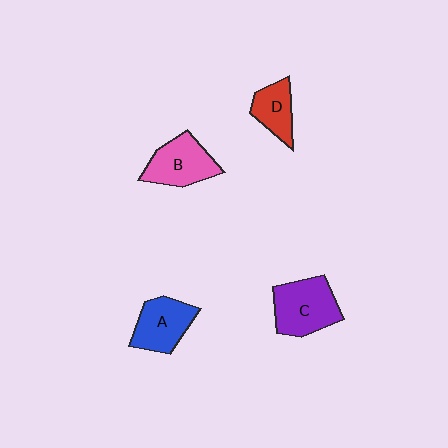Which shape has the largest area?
Shape C (purple).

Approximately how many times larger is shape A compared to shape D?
Approximately 1.4 times.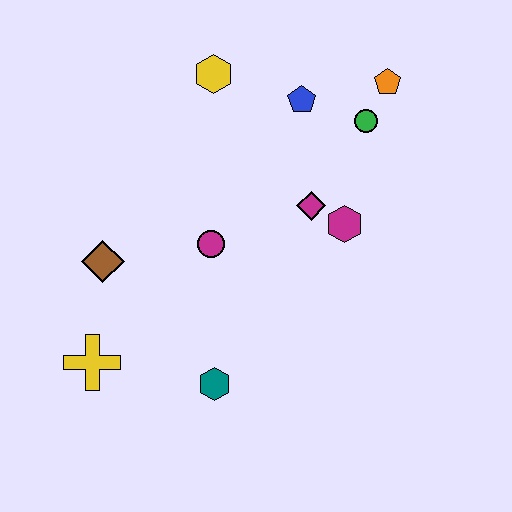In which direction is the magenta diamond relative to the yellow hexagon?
The magenta diamond is below the yellow hexagon.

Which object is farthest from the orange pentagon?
The yellow cross is farthest from the orange pentagon.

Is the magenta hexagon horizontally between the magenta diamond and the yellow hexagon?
No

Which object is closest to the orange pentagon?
The green circle is closest to the orange pentagon.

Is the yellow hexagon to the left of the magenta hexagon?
Yes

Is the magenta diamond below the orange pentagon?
Yes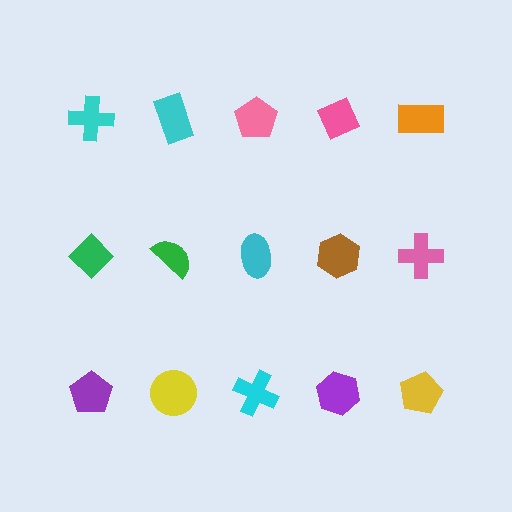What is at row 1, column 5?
An orange rectangle.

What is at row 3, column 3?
A cyan cross.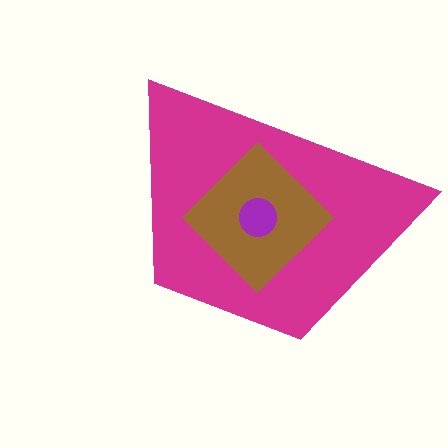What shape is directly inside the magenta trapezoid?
The brown diamond.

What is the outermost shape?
The magenta trapezoid.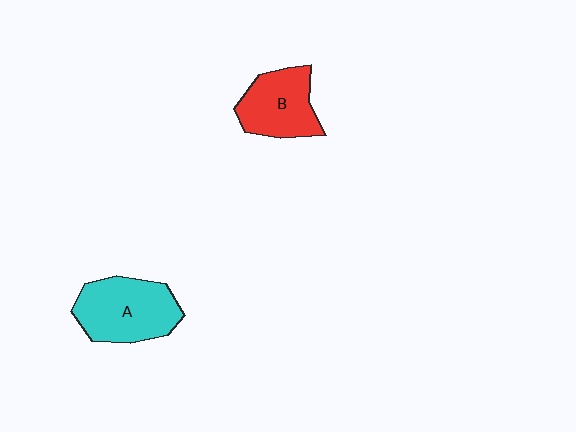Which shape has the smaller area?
Shape B (red).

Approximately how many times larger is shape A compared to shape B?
Approximately 1.2 times.